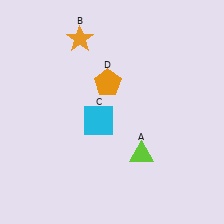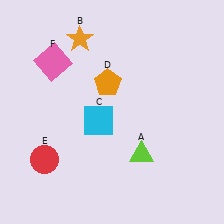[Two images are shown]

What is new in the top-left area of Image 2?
A pink square (F) was added in the top-left area of Image 2.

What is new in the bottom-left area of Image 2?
A red circle (E) was added in the bottom-left area of Image 2.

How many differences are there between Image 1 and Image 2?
There are 2 differences between the two images.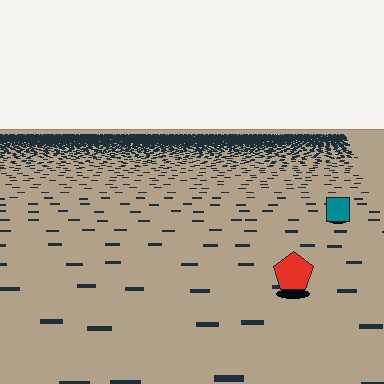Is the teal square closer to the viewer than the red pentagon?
No. The red pentagon is closer — you can tell from the texture gradient: the ground texture is coarser near it.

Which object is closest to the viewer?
The red pentagon is closest. The texture marks near it are larger and more spread out.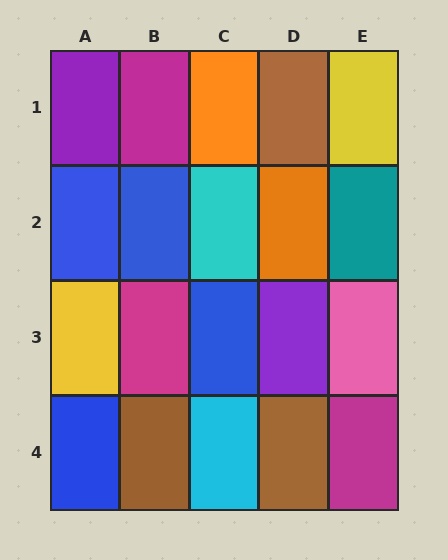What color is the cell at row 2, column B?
Blue.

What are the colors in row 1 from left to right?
Purple, magenta, orange, brown, yellow.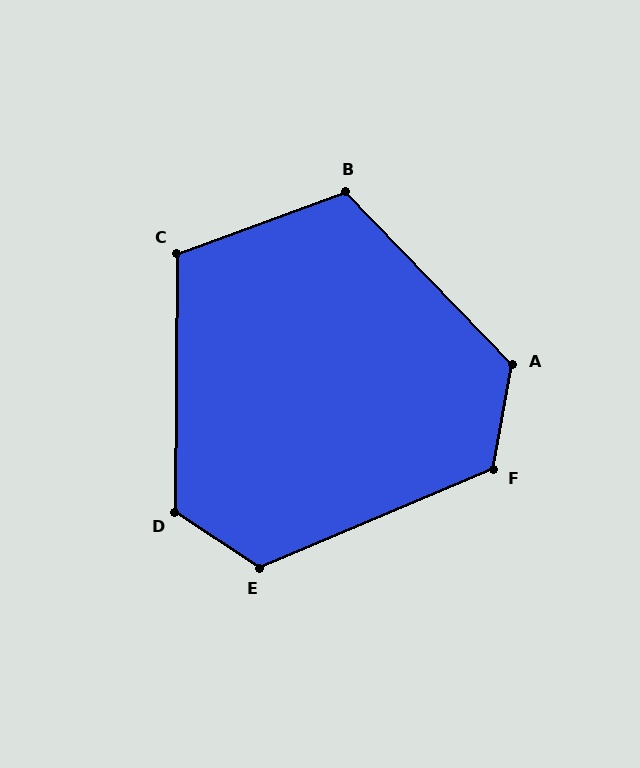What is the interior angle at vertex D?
Approximately 123 degrees (obtuse).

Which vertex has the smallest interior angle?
C, at approximately 111 degrees.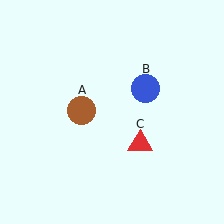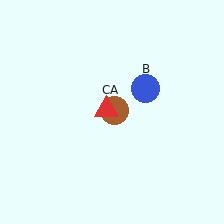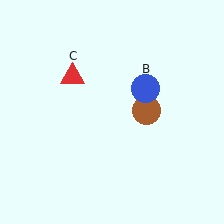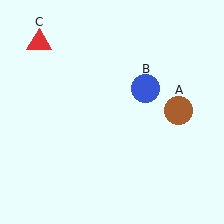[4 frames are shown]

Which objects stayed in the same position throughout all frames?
Blue circle (object B) remained stationary.